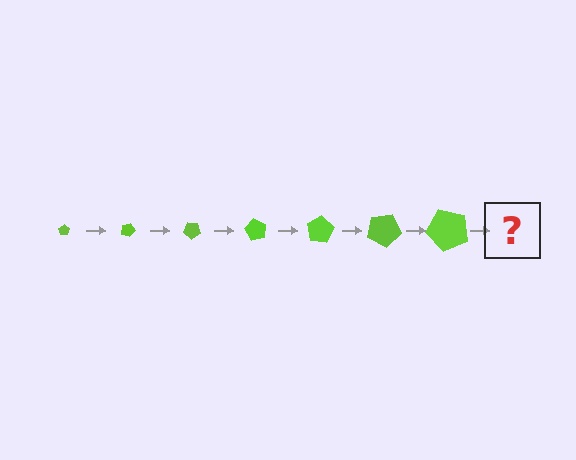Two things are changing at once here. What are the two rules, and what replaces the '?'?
The two rules are that the pentagon grows larger each step and it rotates 20 degrees each step. The '?' should be a pentagon, larger than the previous one and rotated 140 degrees from the start.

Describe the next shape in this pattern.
It should be a pentagon, larger than the previous one and rotated 140 degrees from the start.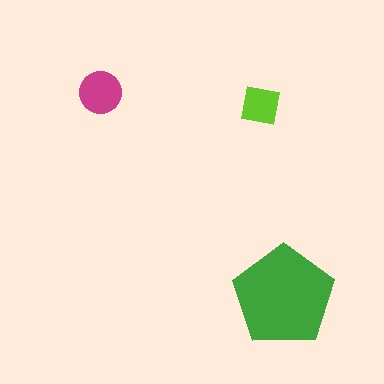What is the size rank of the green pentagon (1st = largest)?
1st.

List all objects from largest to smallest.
The green pentagon, the magenta circle, the lime square.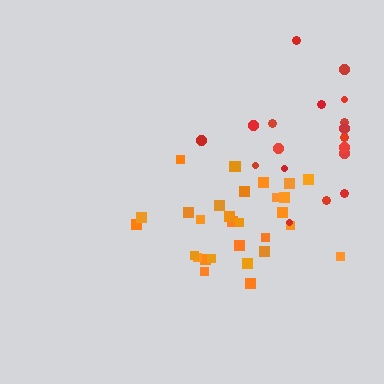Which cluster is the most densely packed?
Orange.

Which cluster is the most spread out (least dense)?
Red.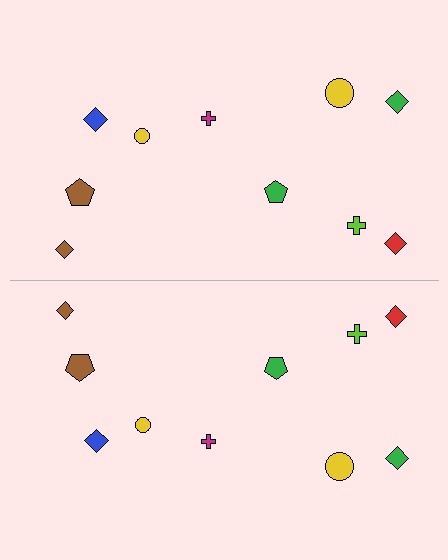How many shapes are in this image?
There are 20 shapes in this image.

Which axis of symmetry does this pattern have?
The pattern has a horizontal axis of symmetry running through the center of the image.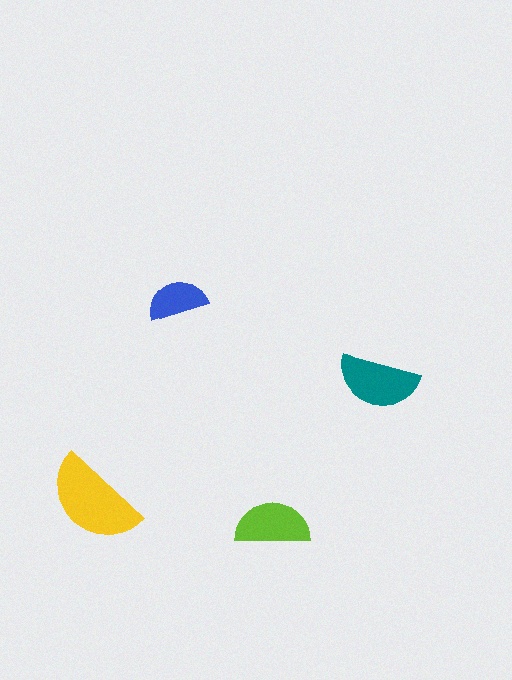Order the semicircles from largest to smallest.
the yellow one, the teal one, the lime one, the blue one.